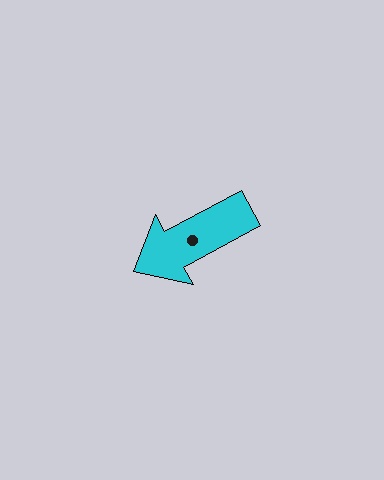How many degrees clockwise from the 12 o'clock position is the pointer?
Approximately 242 degrees.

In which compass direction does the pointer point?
Southwest.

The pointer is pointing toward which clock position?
Roughly 8 o'clock.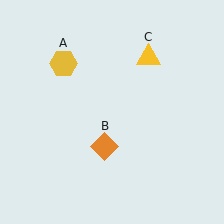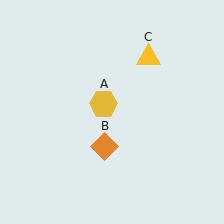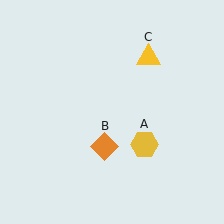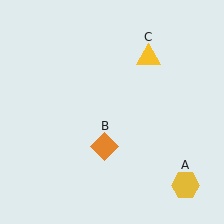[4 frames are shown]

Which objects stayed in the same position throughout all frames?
Orange diamond (object B) and yellow triangle (object C) remained stationary.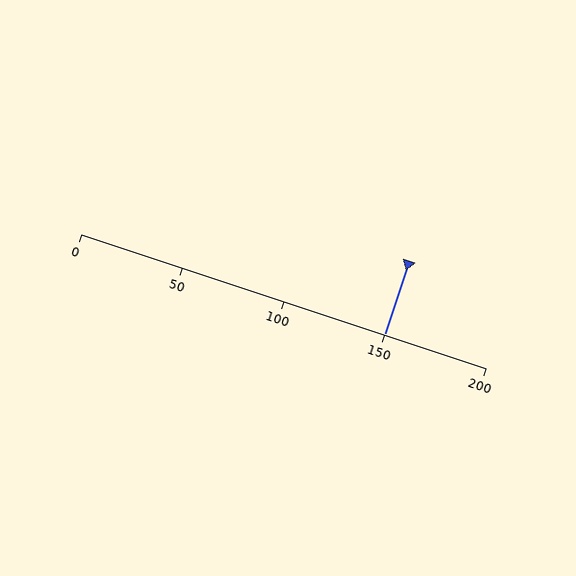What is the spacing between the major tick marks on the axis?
The major ticks are spaced 50 apart.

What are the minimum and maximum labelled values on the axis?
The axis runs from 0 to 200.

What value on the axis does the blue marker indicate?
The marker indicates approximately 150.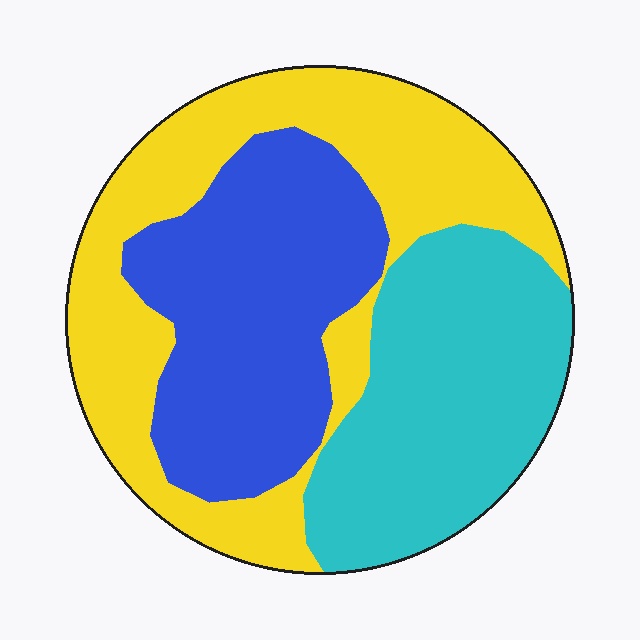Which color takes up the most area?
Yellow, at roughly 40%.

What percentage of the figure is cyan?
Cyan takes up between a sixth and a third of the figure.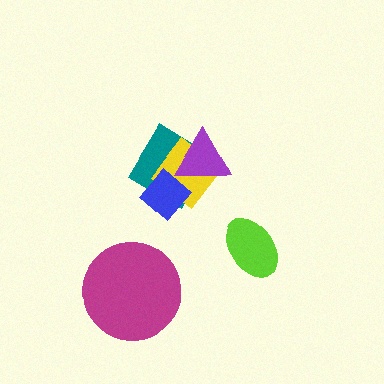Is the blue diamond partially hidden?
Yes, it is partially covered by another shape.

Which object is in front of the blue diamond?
The purple triangle is in front of the blue diamond.